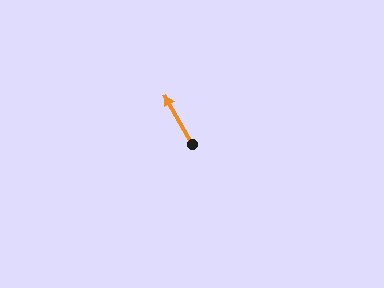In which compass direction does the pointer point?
Northwest.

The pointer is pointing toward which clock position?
Roughly 11 o'clock.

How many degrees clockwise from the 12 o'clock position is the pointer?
Approximately 331 degrees.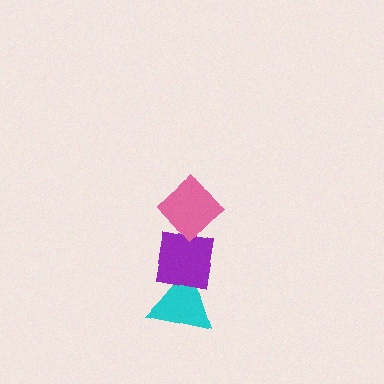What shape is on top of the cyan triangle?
The purple square is on top of the cyan triangle.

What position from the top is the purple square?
The purple square is 2nd from the top.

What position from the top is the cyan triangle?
The cyan triangle is 3rd from the top.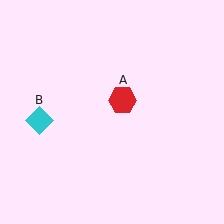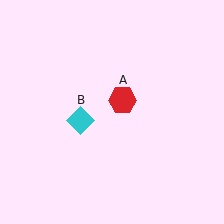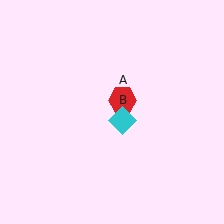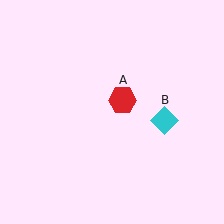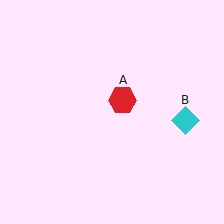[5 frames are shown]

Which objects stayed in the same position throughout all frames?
Red hexagon (object A) remained stationary.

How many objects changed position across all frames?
1 object changed position: cyan diamond (object B).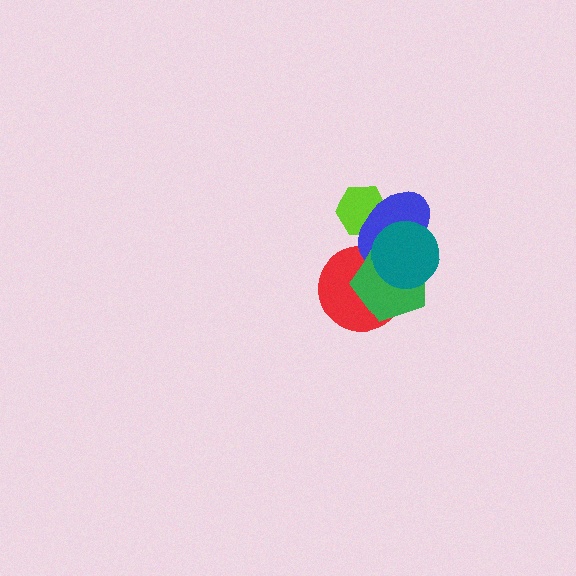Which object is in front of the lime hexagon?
The blue ellipse is in front of the lime hexagon.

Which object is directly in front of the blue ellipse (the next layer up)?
The green pentagon is directly in front of the blue ellipse.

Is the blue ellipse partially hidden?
Yes, it is partially covered by another shape.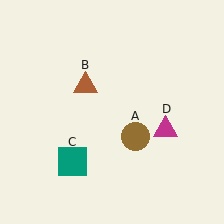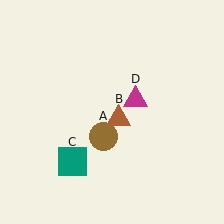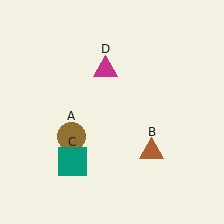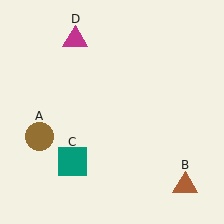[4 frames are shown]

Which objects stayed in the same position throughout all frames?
Teal square (object C) remained stationary.